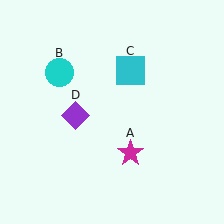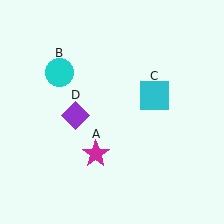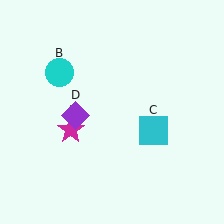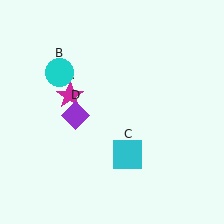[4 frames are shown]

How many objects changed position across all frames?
2 objects changed position: magenta star (object A), cyan square (object C).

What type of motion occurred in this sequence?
The magenta star (object A), cyan square (object C) rotated clockwise around the center of the scene.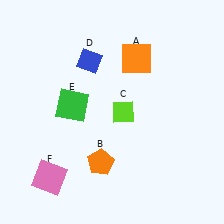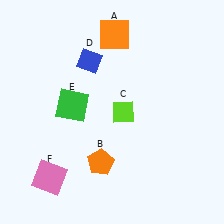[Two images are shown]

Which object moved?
The orange square (A) moved up.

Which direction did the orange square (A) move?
The orange square (A) moved up.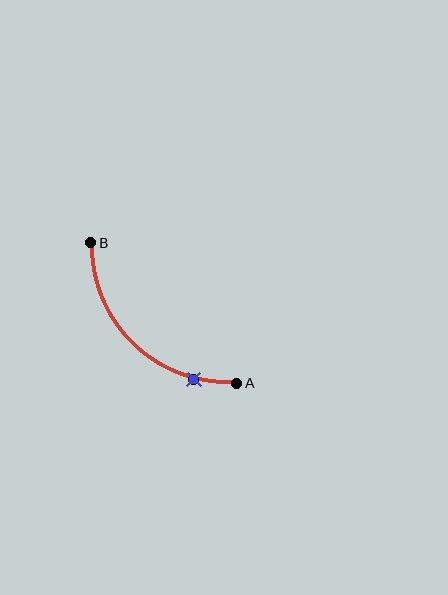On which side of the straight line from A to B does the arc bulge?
The arc bulges below and to the left of the straight line connecting A and B.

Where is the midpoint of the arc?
The arc midpoint is the point on the curve farthest from the straight line joining A and B. It sits below and to the left of that line.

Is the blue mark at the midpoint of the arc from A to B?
No. The blue mark lies on the arc but is closer to endpoint A. The arc midpoint would be at the point on the curve equidistant along the arc from both A and B.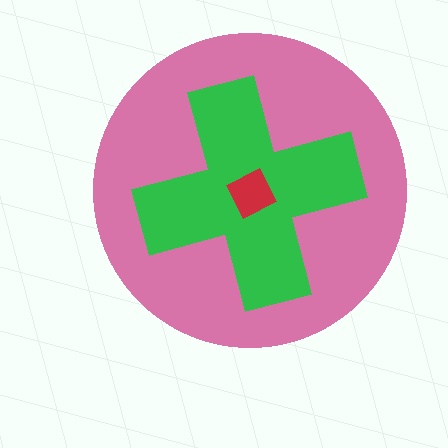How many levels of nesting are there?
3.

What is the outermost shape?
The pink circle.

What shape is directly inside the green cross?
The red diamond.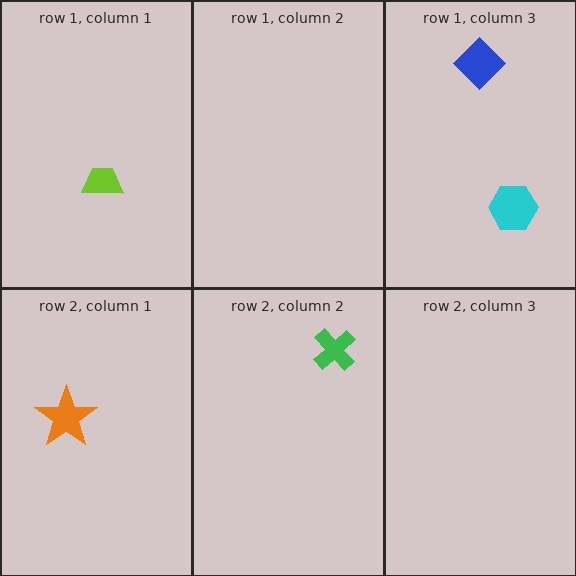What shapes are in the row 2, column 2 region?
The green cross.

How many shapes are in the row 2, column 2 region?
1.